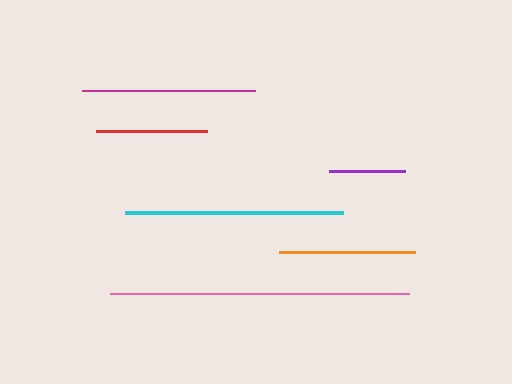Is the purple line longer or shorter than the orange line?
The orange line is longer than the purple line.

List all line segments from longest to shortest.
From longest to shortest: pink, cyan, magenta, orange, red, purple.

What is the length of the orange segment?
The orange segment is approximately 136 pixels long.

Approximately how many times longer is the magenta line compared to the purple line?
The magenta line is approximately 2.3 times the length of the purple line.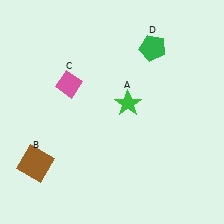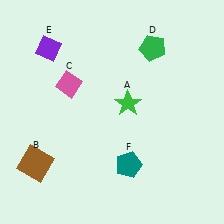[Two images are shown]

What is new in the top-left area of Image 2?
A purple diamond (E) was added in the top-left area of Image 2.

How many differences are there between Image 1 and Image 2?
There are 2 differences between the two images.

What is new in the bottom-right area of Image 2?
A teal pentagon (F) was added in the bottom-right area of Image 2.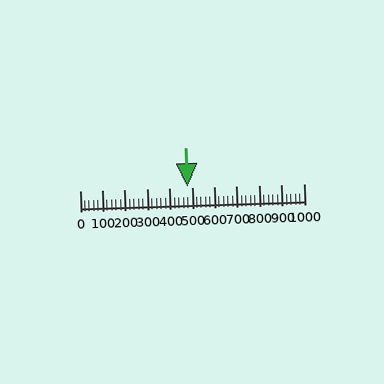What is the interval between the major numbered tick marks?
The major tick marks are spaced 100 units apart.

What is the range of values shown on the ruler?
The ruler shows values from 0 to 1000.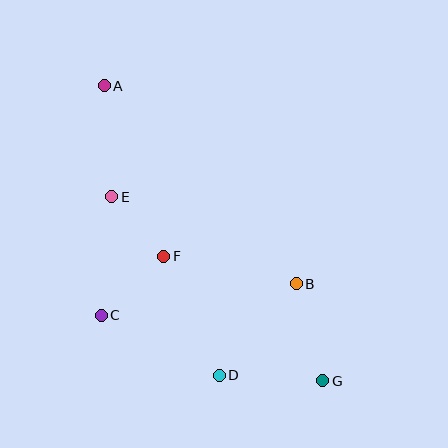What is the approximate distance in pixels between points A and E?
The distance between A and E is approximately 111 pixels.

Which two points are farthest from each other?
Points A and G are farthest from each other.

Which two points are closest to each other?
Points E and F are closest to each other.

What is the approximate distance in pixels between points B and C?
The distance between B and C is approximately 197 pixels.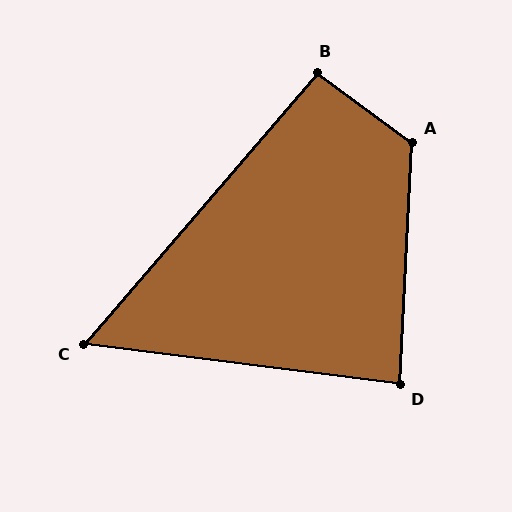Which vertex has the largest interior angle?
A, at approximately 123 degrees.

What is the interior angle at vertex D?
Approximately 86 degrees (approximately right).